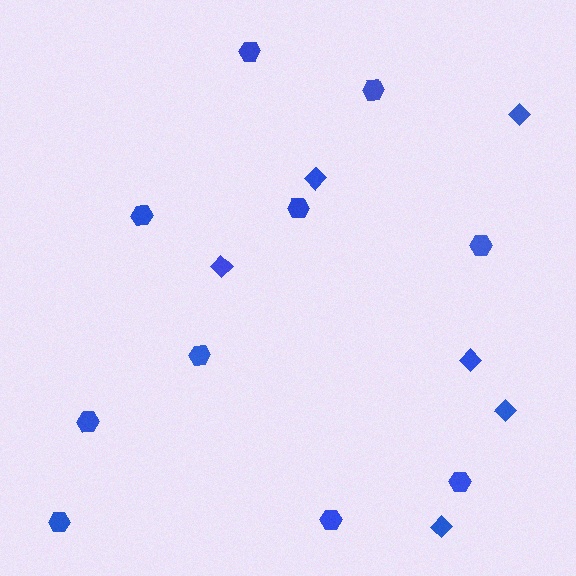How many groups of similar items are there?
There are 2 groups: one group of diamonds (6) and one group of hexagons (10).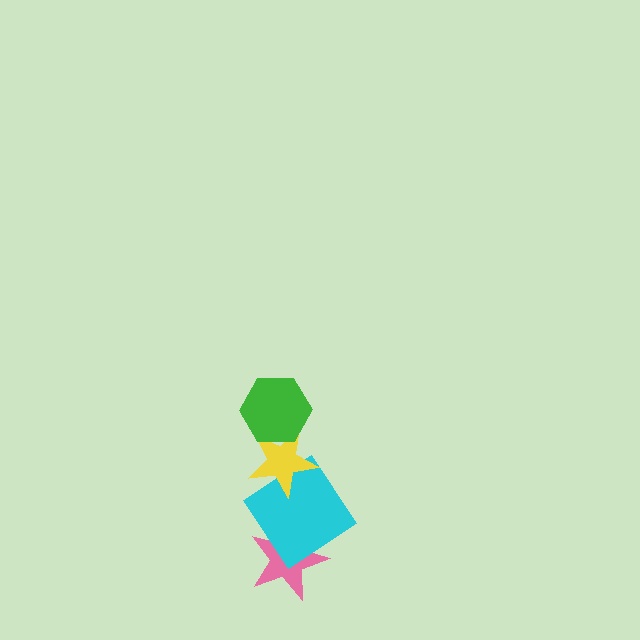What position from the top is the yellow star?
The yellow star is 2nd from the top.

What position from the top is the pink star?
The pink star is 4th from the top.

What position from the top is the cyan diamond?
The cyan diamond is 3rd from the top.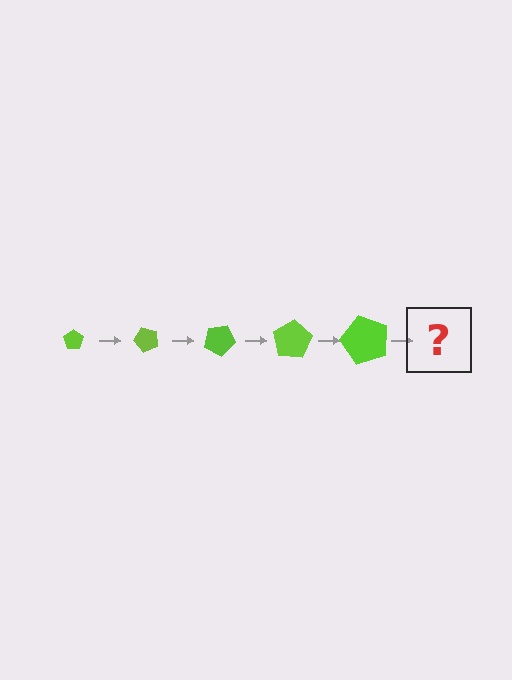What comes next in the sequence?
The next element should be a pentagon, larger than the previous one and rotated 250 degrees from the start.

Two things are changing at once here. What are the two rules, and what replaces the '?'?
The two rules are that the pentagon grows larger each step and it rotates 50 degrees each step. The '?' should be a pentagon, larger than the previous one and rotated 250 degrees from the start.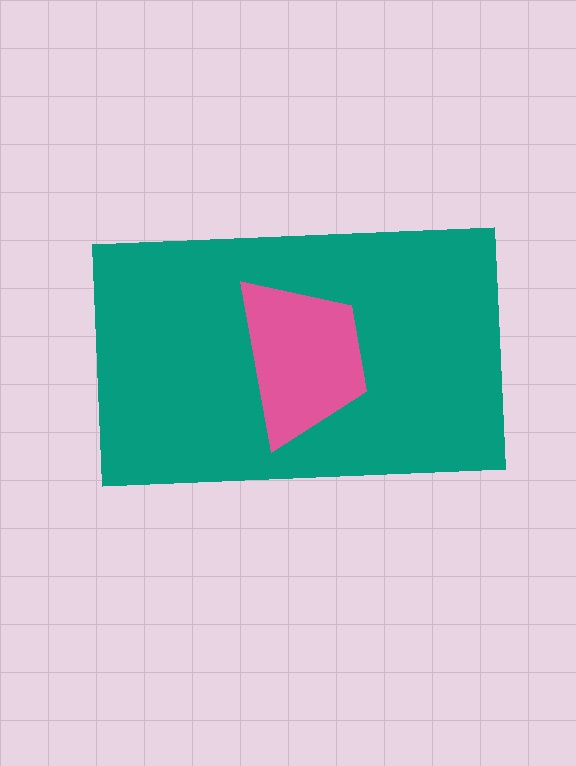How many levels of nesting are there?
2.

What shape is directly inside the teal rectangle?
The pink trapezoid.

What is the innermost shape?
The pink trapezoid.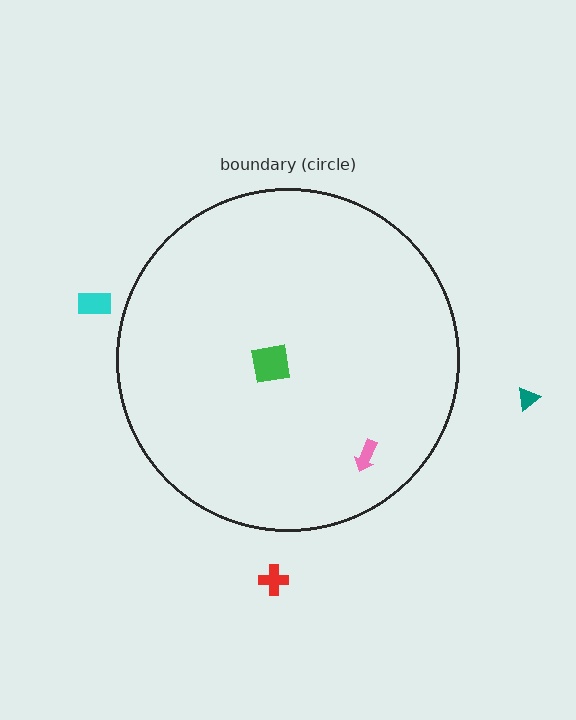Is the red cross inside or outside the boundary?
Outside.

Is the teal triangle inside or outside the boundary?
Outside.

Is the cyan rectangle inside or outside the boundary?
Outside.